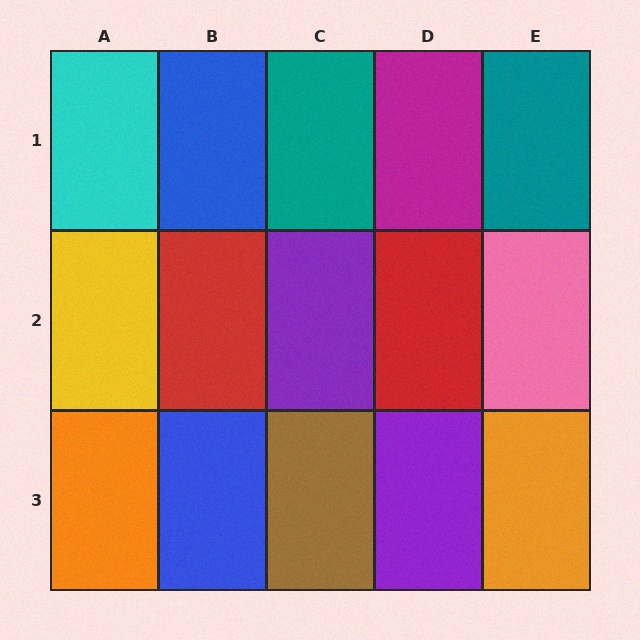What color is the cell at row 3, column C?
Brown.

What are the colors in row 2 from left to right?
Yellow, red, purple, red, pink.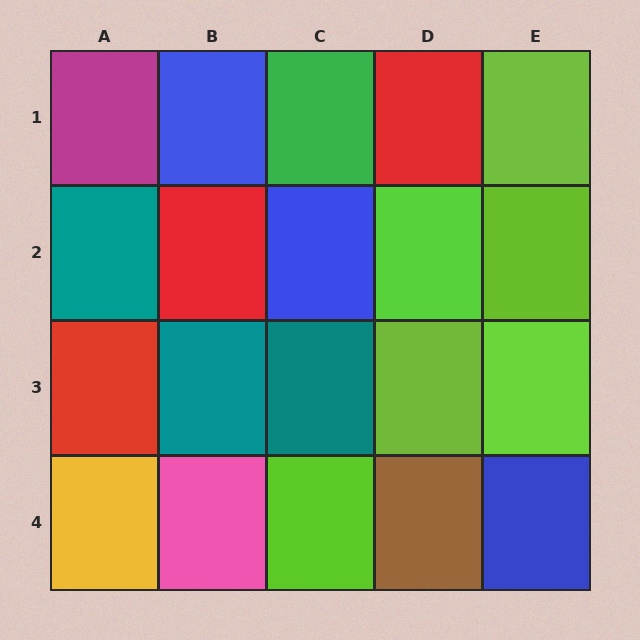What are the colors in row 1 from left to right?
Magenta, blue, green, red, lime.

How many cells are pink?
1 cell is pink.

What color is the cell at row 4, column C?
Lime.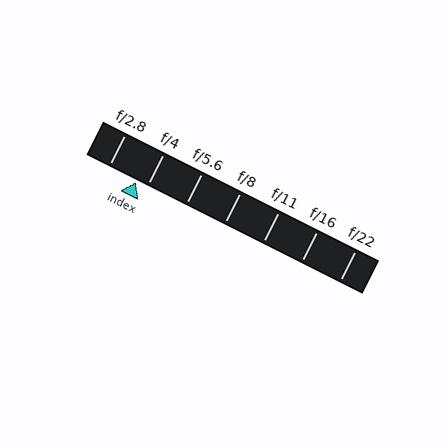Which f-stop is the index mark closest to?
The index mark is closest to f/4.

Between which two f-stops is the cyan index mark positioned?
The index mark is between f/2.8 and f/4.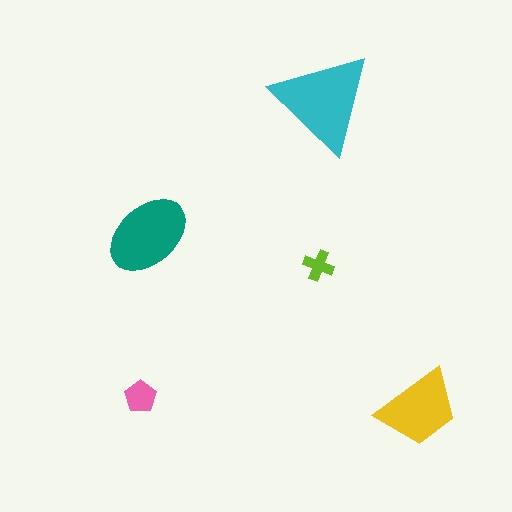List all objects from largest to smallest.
The cyan triangle, the teal ellipse, the yellow trapezoid, the pink pentagon, the lime cross.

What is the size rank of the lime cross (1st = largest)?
5th.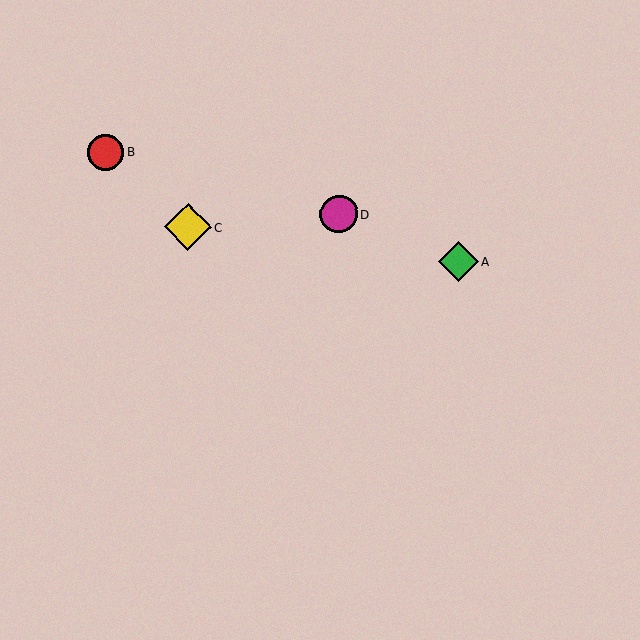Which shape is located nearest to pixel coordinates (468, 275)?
The green diamond (labeled A) at (458, 261) is nearest to that location.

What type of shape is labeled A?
Shape A is a green diamond.